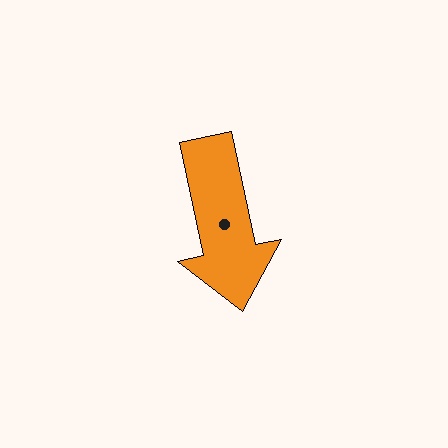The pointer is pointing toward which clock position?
Roughly 6 o'clock.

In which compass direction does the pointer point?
South.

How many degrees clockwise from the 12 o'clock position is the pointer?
Approximately 168 degrees.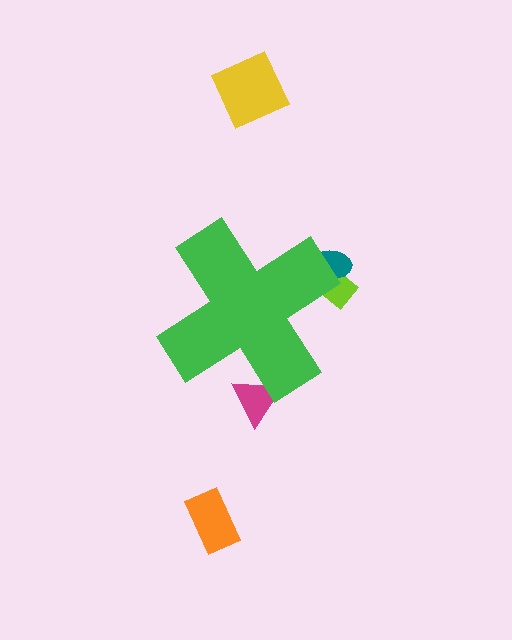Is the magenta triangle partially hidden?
Yes, the magenta triangle is partially hidden behind the green cross.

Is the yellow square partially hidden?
No, the yellow square is fully visible.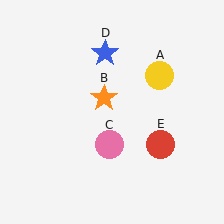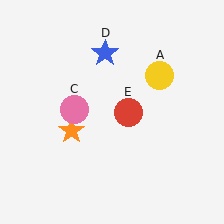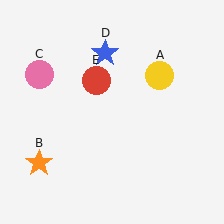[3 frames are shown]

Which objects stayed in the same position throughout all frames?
Yellow circle (object A) and blue star (object D) remained stationary.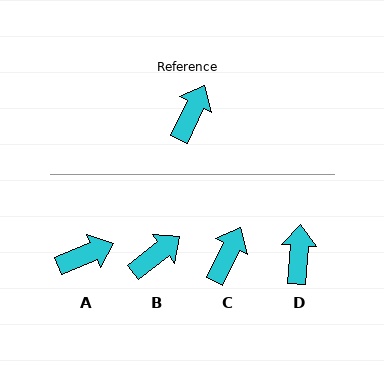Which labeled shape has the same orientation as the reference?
C.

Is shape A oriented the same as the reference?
No, it is off by about 42 degrees.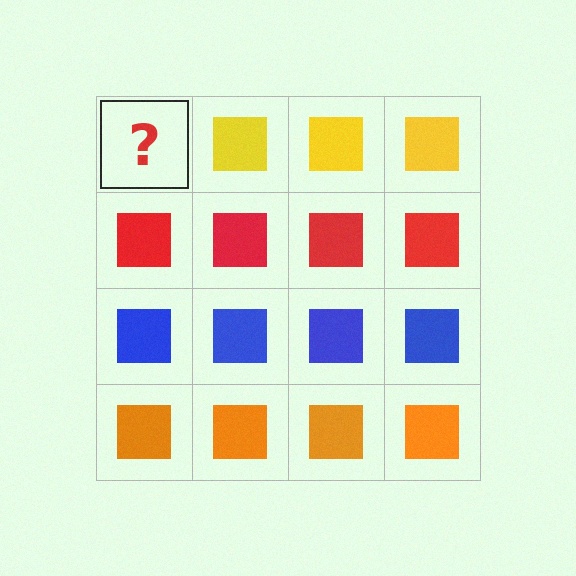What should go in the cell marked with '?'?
The missing cell should contain a yellow square.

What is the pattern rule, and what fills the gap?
The rule is that each row has a consistent color. The gap should be filled with a yellow square.